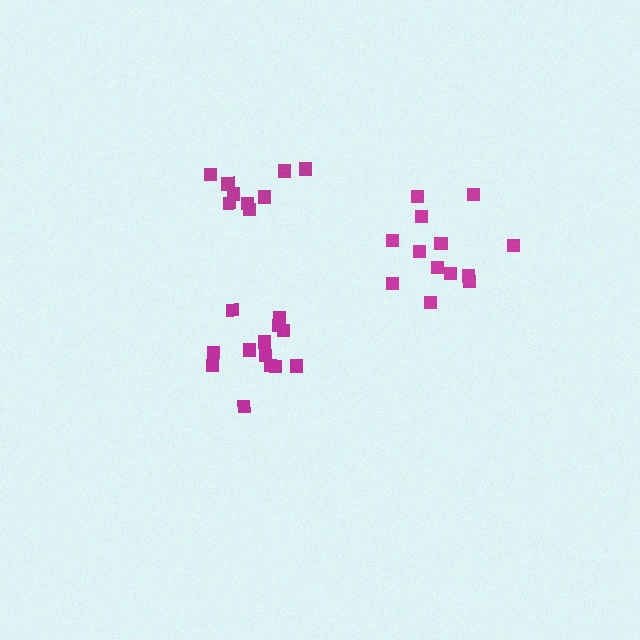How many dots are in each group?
Group 1: 13 dots, Group 2: 9 dots, Group 3: 13 dots (35 total).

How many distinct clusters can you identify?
There are 3 distinct clusters.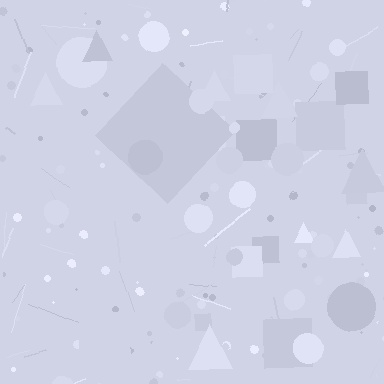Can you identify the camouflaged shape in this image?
The camouflaged shape is a diamond.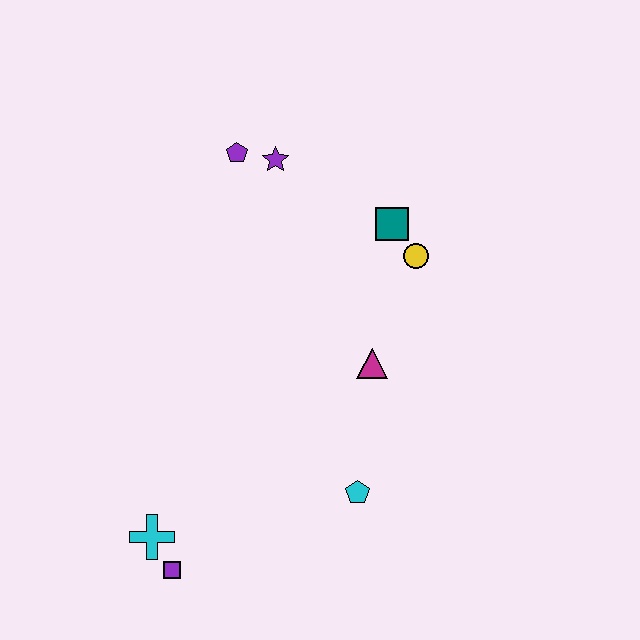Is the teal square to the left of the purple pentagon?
No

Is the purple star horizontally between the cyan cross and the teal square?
Yes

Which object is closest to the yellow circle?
The teal square is closest to the yellow circle.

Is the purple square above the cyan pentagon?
No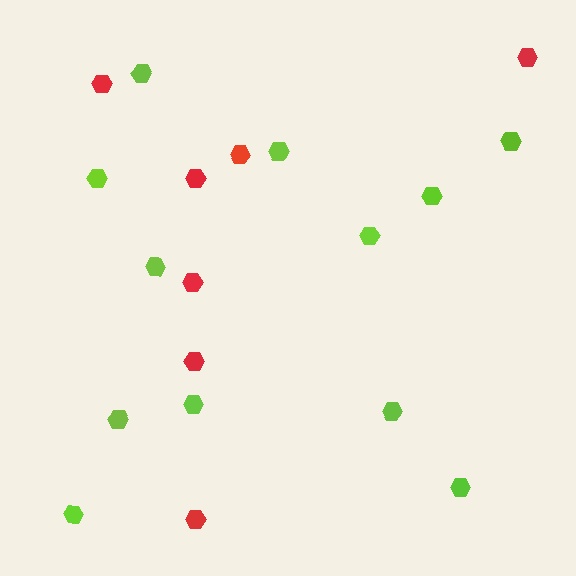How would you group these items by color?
There are 2 groups: one group of red hexagons (7) and one group of lime hexagons (12).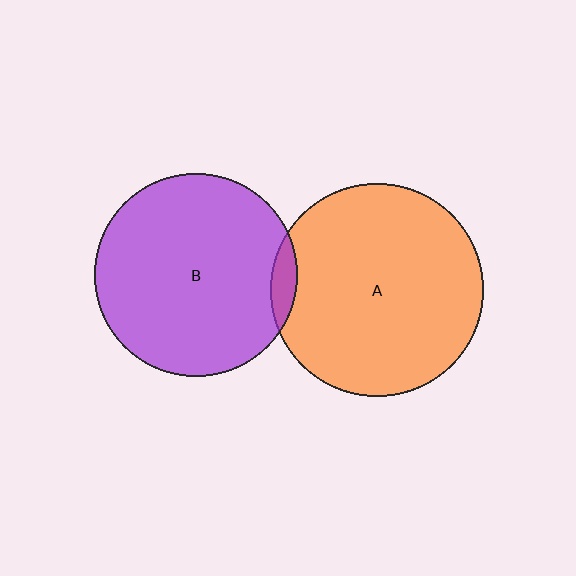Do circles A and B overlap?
Yes.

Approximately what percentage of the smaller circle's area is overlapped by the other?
Approximately 5%.